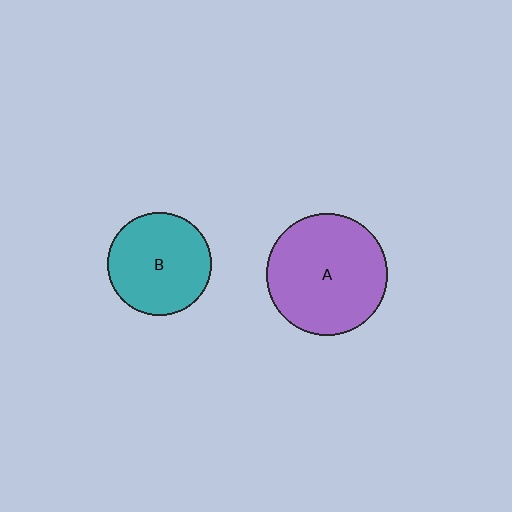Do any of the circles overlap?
No, none of the circles overlap.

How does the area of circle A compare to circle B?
Approximately 1.4 times.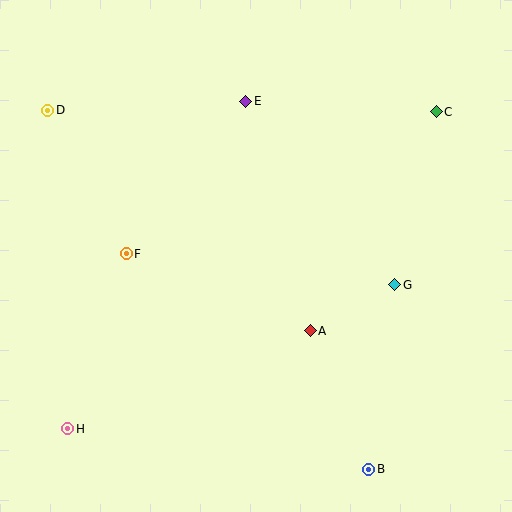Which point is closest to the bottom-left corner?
Point H is closest to the bottom-left corner.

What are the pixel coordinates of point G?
Point G is at (395, 285).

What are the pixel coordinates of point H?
Point H is at (68, 429).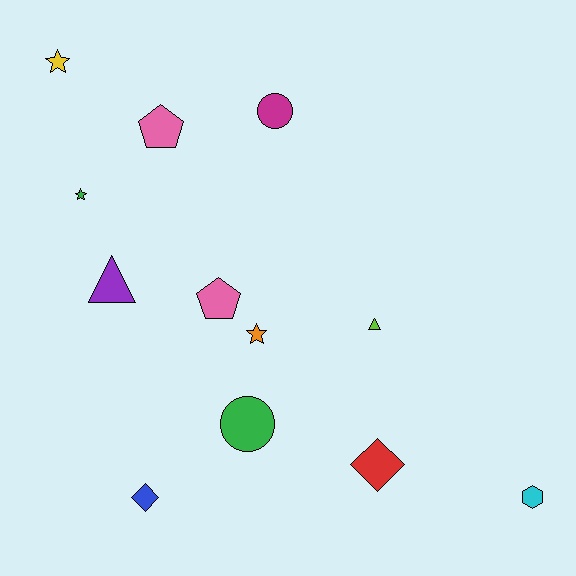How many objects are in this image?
There are 12 objects.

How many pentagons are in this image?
There are 2 pentagons.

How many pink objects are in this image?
There are 2 pink objects.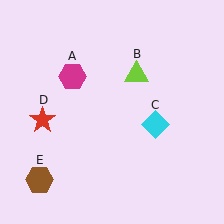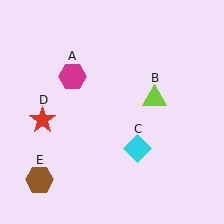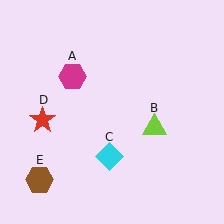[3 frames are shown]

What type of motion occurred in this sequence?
The lime triangle (object B), cyan diamond (object C) rotated clockwise around the center of the scene.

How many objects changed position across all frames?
2 objects changed position: lime triangle (object B), cyan diamond (object C).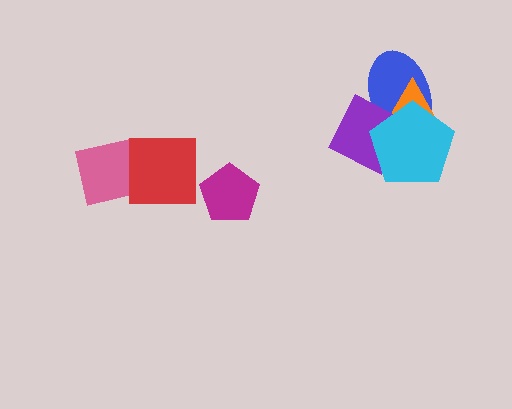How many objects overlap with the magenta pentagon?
0 objects overlap with the magenta pentagon.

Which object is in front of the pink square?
The red square is in front of the pink square.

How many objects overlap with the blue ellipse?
3 objects overlap with the blue ellipse.